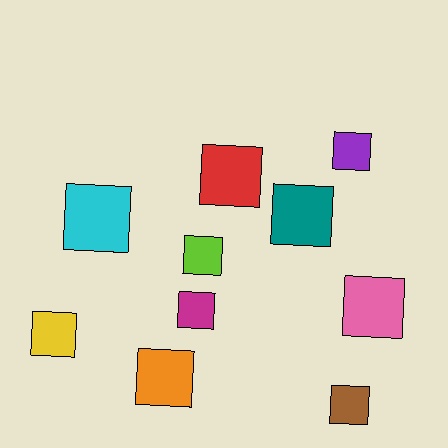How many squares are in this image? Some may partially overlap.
There are 10 squares.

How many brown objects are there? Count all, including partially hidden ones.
There is 1 brown object.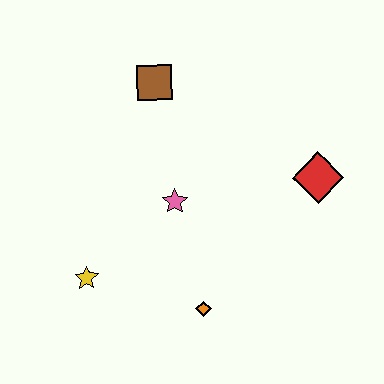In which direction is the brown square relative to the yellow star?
The brown square is above the yellow star.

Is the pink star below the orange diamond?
No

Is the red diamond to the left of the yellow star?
No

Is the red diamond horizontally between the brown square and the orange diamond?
No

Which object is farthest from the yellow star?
The red diamond is farthest from the yellow star.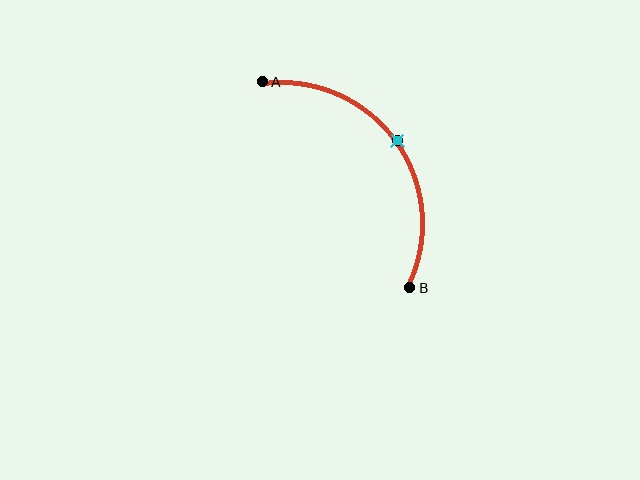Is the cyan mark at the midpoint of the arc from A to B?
Yes. The cyan mark lies on the arc at equal arc-length from both A and B — it is the arc midpoint.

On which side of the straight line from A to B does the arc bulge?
The arc bulges above and to the right of the straight line connecting A and B.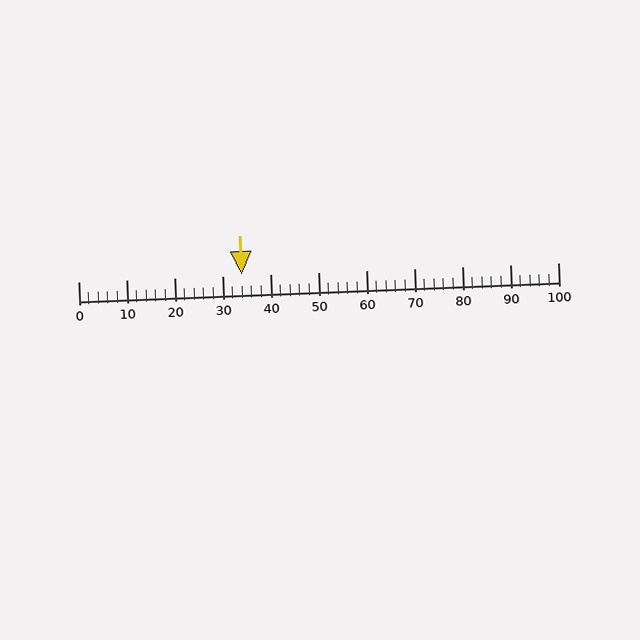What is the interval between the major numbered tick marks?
The major tick marks are spaced 10 units apart.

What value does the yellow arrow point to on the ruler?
The yellow arrow points to approximately 34.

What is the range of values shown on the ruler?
The ruler shows values from 0 to 100.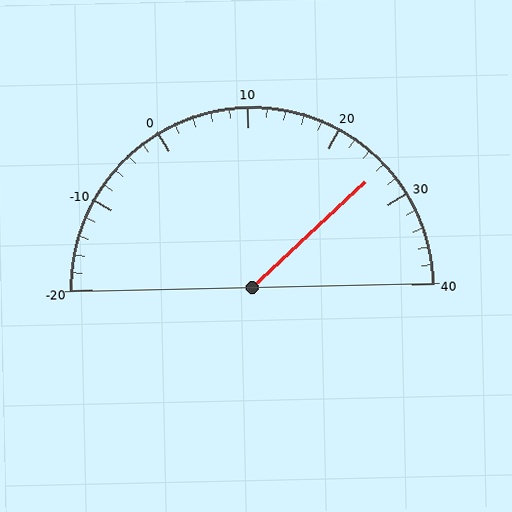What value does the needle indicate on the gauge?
The needle indicates approximately 26.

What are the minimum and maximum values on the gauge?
The gauge ranges from -20 to 40.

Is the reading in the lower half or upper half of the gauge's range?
The reading is in the upper half of the range (-20 to 40).